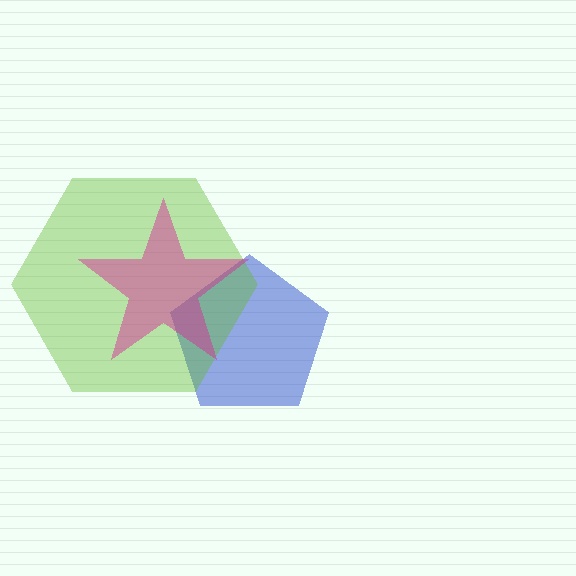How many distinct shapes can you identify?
There are 3 distinct shapes: a blue pentagon, a lime hexagon, a magenta star.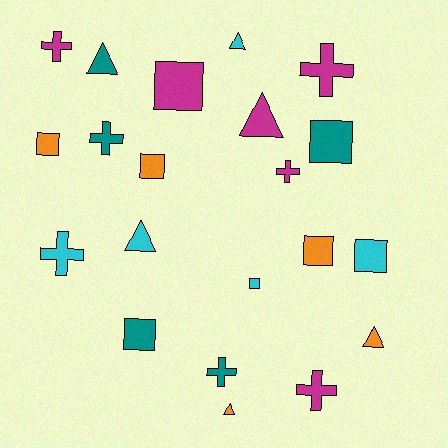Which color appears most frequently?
Magenta, with 6 objects.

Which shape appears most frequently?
Square, with 8 objects.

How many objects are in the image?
There are 21 objects.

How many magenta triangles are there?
There is 1 magenta triangle.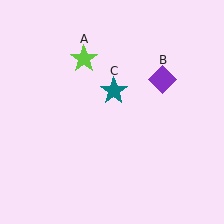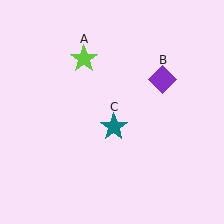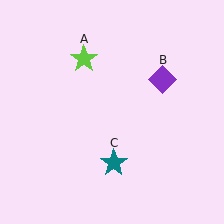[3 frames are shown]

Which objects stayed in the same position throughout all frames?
Lime star (object A) and purple diamond (object B) remained stationary.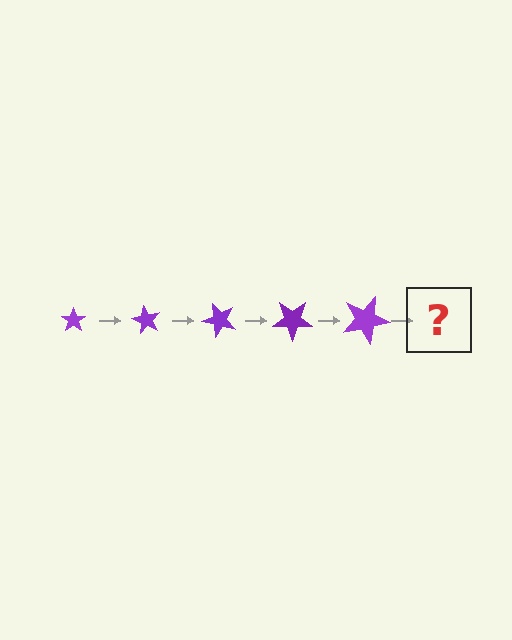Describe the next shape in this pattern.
It should be a star, larger than the previous one and rotated 300 degrees from the start.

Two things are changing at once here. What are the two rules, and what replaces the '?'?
The two rules are that the star grows larger each step and it rotates 60 degrees each step. The '?' should be a star, larger than the previous one and rotated 300 degrees from the start.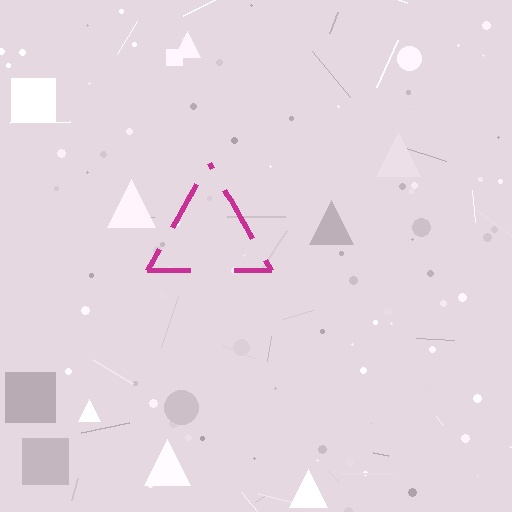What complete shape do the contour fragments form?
The contour fragments form a triangle.